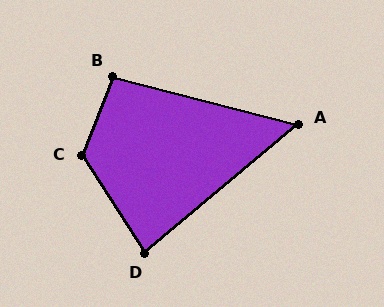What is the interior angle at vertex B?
Approximately 97 degrees (obtuse).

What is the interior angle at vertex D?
Approximately 83 degrees (acute).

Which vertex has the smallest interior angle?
A, at approximately 54 degrees.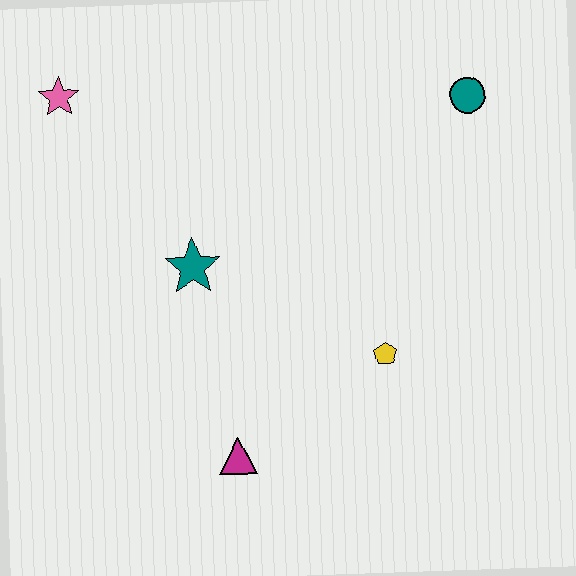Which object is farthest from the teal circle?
The magenta triangle is farthest from the teal circle.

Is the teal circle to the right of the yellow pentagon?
Yes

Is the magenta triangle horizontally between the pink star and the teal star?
No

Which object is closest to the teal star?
The magenta triangle is closest to the teal star.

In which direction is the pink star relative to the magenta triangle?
The pink star is above the magenta triangle.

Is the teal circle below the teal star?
No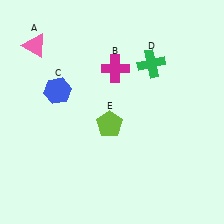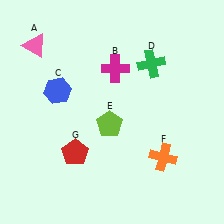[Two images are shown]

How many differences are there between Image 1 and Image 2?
There are 2 differences between the two images.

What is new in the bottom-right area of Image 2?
An orange cross (F) was added in the bottom-right area of Image 2.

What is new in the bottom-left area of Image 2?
A red pentagon (G) was added in the bottom-left area of Image 2.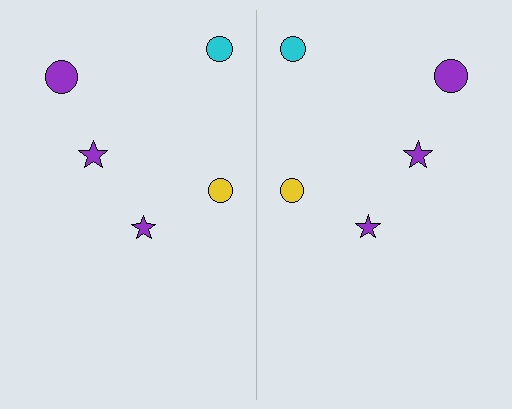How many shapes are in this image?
There are 10 shapes in this image.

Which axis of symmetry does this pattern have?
The pattern has a vertical axis of symmetry running through the center of the image.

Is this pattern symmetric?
Yes, this pattern has bilateral (reflection) symmetry.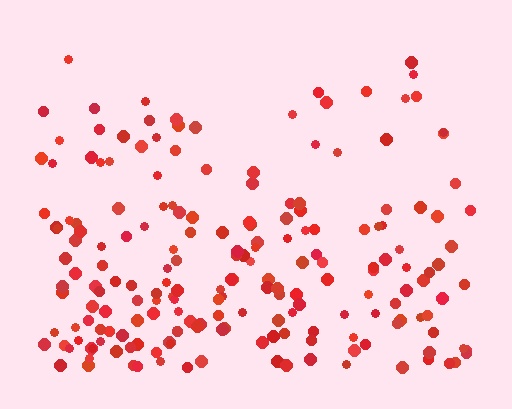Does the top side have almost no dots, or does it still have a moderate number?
Still a moderate number, just noticeably fewer than the bottom.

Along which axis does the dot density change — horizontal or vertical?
Vertical.